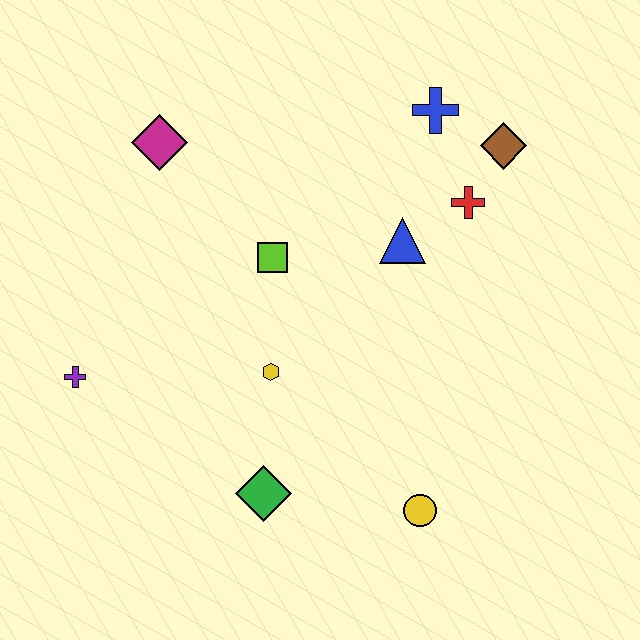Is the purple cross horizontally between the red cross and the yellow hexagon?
No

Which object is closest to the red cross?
The brown diamond is closest to the red cross.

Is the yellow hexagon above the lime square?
No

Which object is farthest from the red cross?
The purple cross is farthest from the red cross.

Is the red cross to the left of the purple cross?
No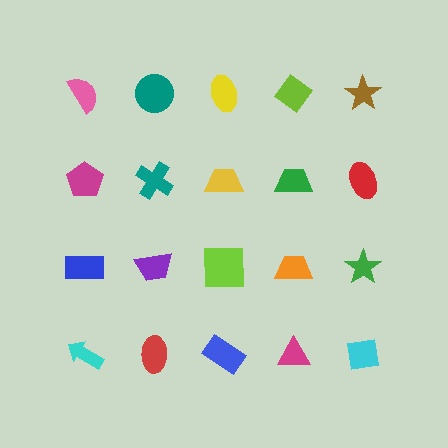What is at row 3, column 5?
A green star.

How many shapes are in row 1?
5 shapes.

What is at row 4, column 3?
A blue rectangle.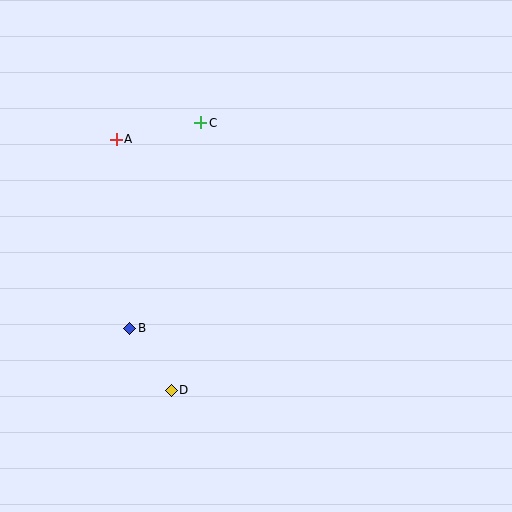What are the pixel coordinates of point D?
Point D is at (171, 390).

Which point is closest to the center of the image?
Point C at (201, 123) is closest to the center.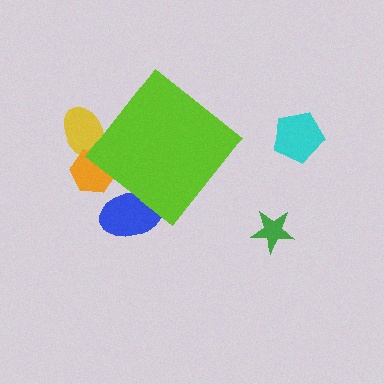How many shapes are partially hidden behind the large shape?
3 shapes are partially hidden.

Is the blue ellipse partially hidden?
Yes, the blue ellipse is partially hidden behind the lime diamond.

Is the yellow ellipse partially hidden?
Yes, the yellow ellipse is partially hidden behind the lime diamond.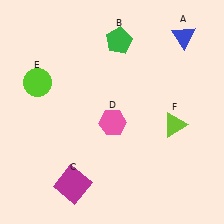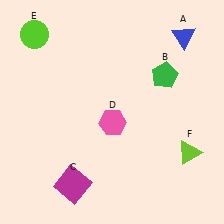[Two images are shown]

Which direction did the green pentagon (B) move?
The green pentagon (B) moved right.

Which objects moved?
The objects that moved are: the green pentagon (B), the lime circle (E), the lime triangle (F).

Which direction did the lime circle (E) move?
The lime circle (E) moved up.